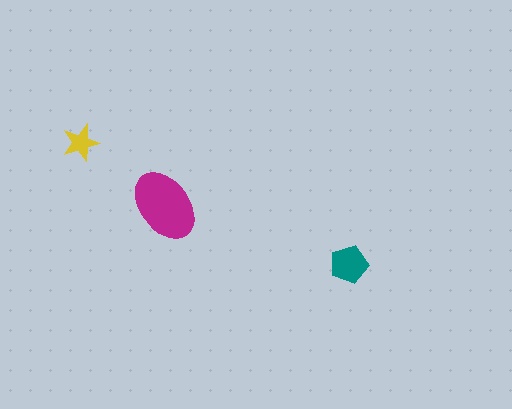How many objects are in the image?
There are 3 objects in the image.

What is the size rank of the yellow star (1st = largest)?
3rd.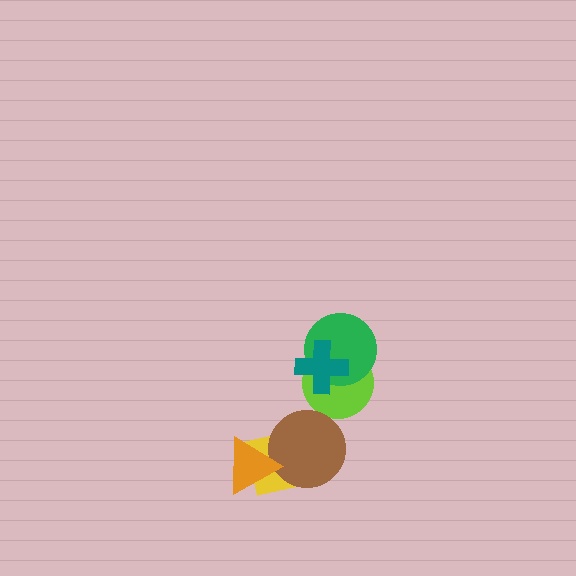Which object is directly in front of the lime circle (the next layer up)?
The green circle is directly in front of the lime circle.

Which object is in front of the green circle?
The teal cross is in front of the green circle.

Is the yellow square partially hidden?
Yes, it is partially covered by another shape.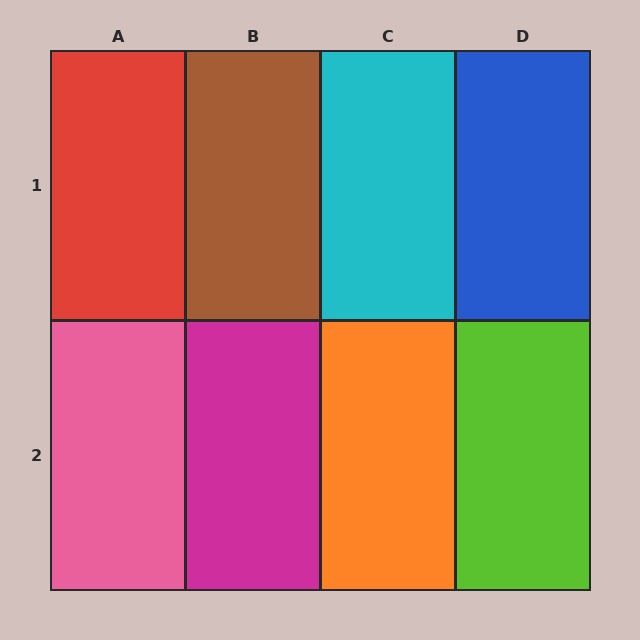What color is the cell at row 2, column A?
Pink.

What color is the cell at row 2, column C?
Orange.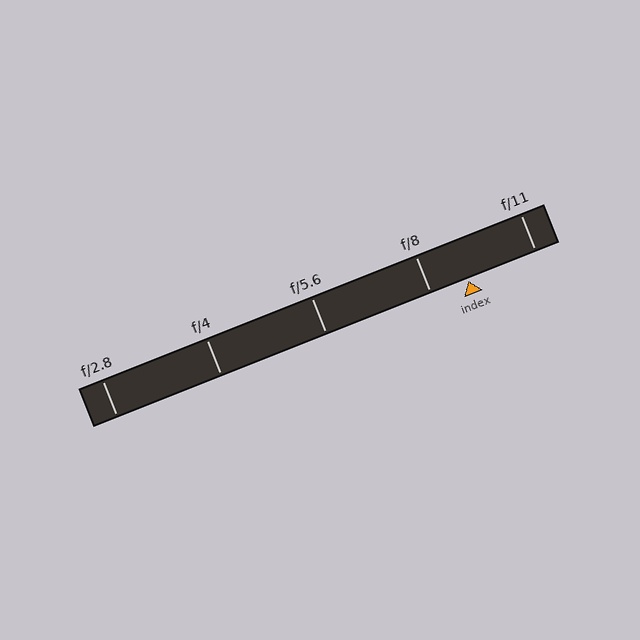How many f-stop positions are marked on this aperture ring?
There are 5 f-stop positions marked.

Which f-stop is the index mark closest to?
The index mark is closest to f/8.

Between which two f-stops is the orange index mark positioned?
The index mark is between f/8 and f/11.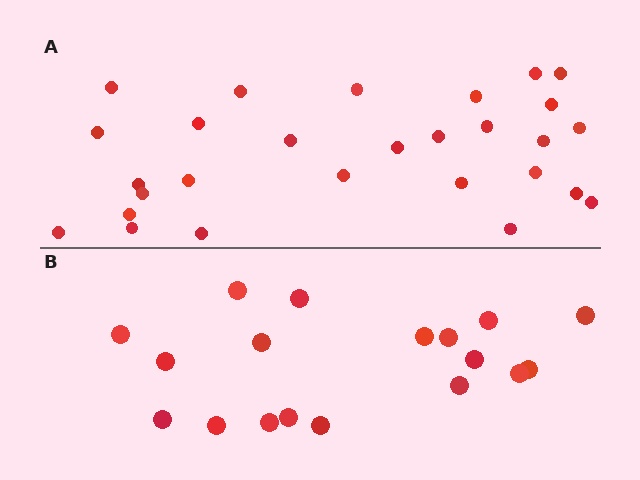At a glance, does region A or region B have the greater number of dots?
Region A (the top region) has more dots.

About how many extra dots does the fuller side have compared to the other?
Region A has roughly 10 or so more dots than region B.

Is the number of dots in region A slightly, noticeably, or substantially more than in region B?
Region A has substantially more. The ratio is roughly 1.6 to 1.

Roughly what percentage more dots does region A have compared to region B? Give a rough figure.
About 55% more.